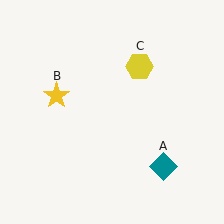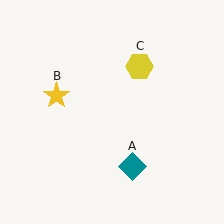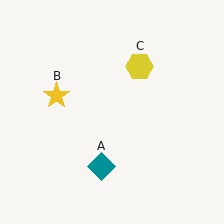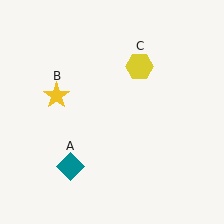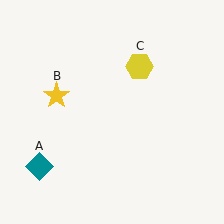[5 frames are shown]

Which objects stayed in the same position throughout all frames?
Yellow star (object B) and yellow hexagon (object C) remained stationary.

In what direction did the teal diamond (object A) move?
The teal diamond (object A) moved left.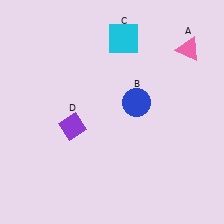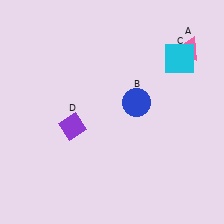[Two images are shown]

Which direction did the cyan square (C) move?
The cyan square (C) moved right.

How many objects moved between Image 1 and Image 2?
1 object moved between the two images.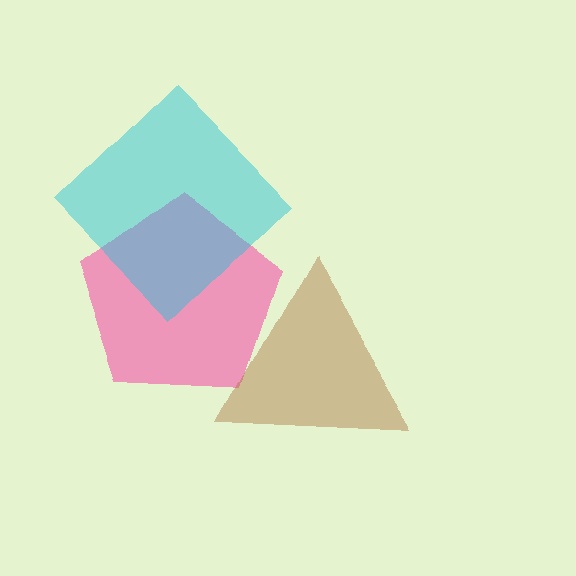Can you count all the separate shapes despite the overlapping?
Yes, there are 3 separate shapes.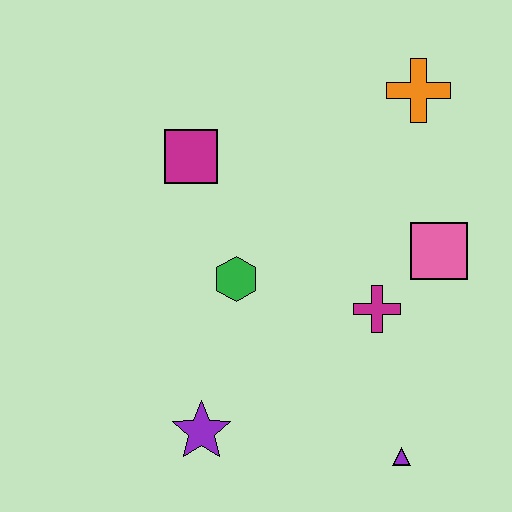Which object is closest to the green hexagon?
The magenta square is closest to the green hexagon.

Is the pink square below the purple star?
No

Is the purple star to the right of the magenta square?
Yes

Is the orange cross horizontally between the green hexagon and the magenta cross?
No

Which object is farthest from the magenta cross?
The magenta square is farthest from the magenta cross.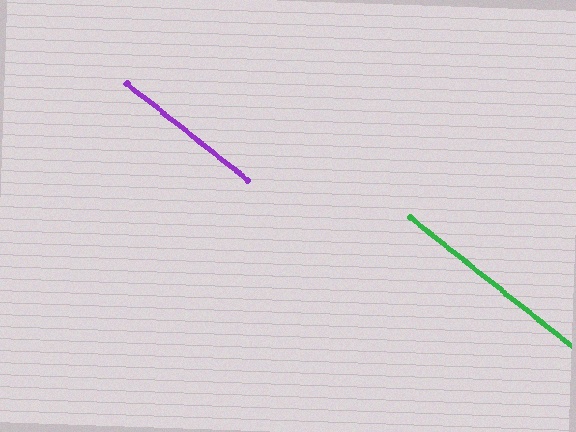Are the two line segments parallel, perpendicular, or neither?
Parallel — their directions differ by only 0.1°.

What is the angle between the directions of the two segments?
Approximately 0 degrees.